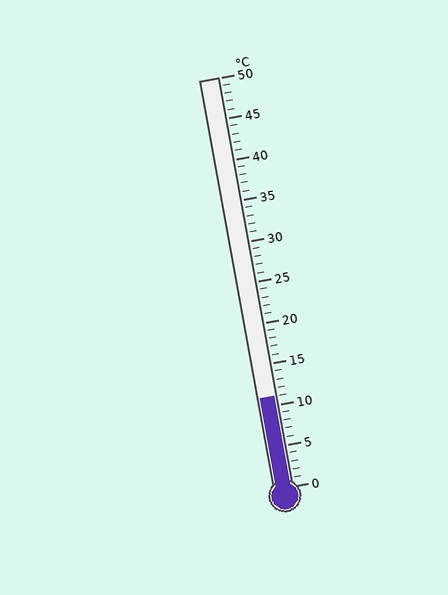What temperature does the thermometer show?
The thermometer shows approximately 11°C.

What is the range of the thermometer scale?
The thermometer scale ranges from 0°C to 50°C.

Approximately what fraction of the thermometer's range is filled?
The thermometer is filled to approximately 20% of its range.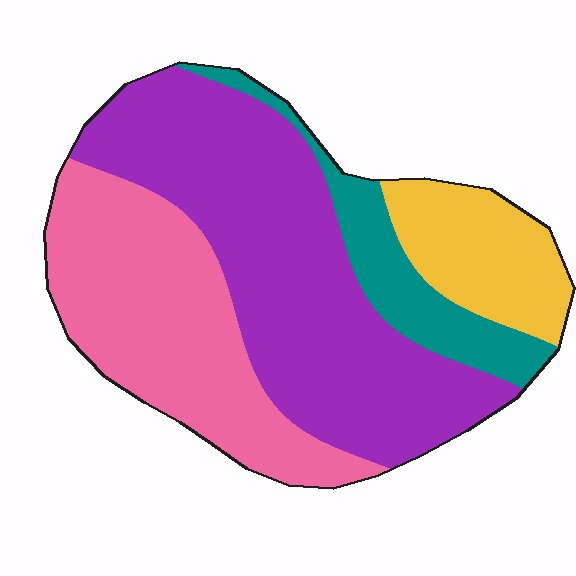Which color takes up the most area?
Purple, at roughly 45%.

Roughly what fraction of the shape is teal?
Teal takes up about one eighth (1/8) of the shape.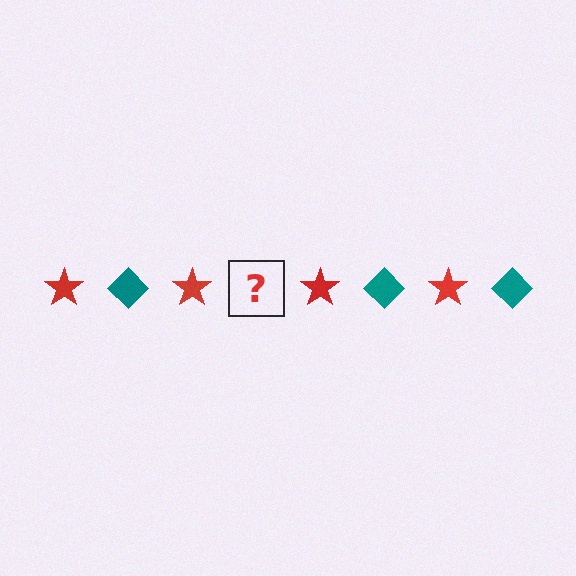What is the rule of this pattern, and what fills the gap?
The rule is that the pattern alternates between red star and teal diamond. The gap should be filled with a teal diamond.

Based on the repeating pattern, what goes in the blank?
The blank should be a teal diamond.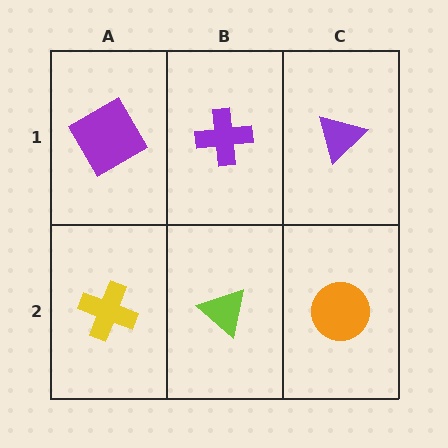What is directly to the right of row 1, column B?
A purple triangle.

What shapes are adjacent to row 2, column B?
A purple cross (row 1, column B), a yellow cross (row 2, column A), an orange circle (row 2, column C).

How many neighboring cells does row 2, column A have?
2.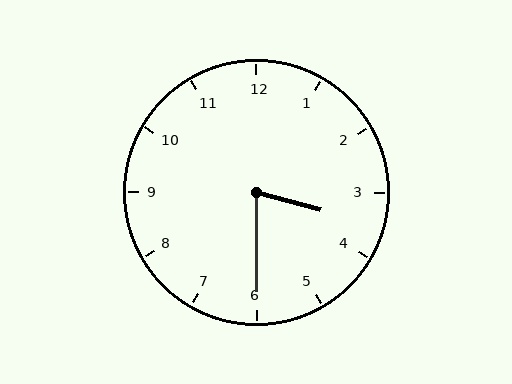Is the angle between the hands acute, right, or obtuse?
It is acute.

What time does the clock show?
3:30.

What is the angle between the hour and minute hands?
Approximately 75 degrees.